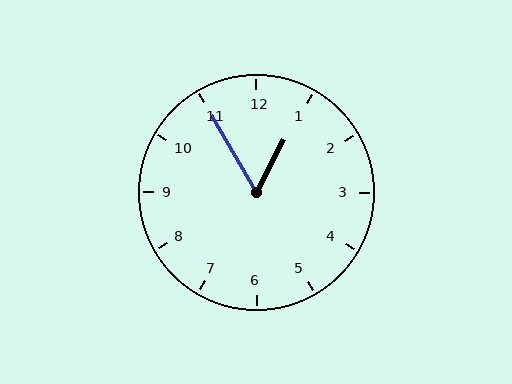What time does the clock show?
12:55.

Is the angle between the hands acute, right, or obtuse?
It is acute.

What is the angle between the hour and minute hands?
Approximately 58 degrees.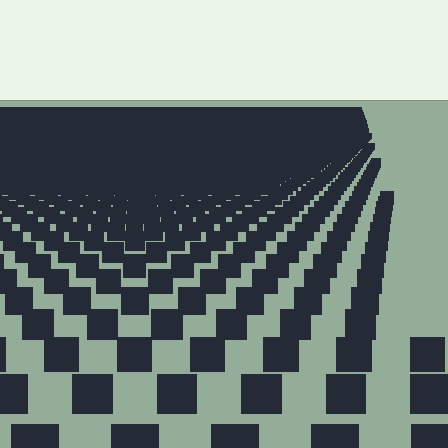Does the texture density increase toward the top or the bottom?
Density increases toward the top.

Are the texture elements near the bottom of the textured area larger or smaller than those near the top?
Larger. Near the bottom, elements are closer to the viewer and appear at a bigger on-screen size.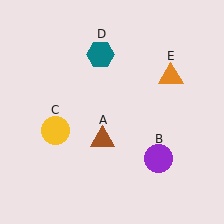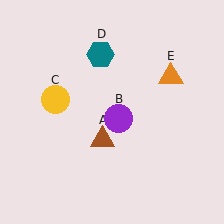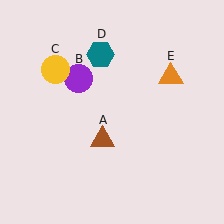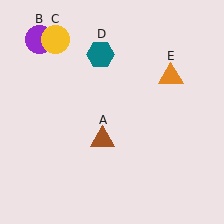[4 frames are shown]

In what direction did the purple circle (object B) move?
The purple circle (object B) moved up and to the left.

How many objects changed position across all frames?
2 objects changed position: purple circle (object B), yellow circle (object C).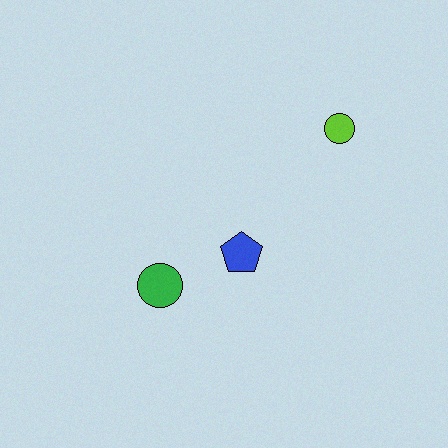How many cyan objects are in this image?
There are no cyan objects.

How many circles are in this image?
There are 2 circles.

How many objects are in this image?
There are 3 objects.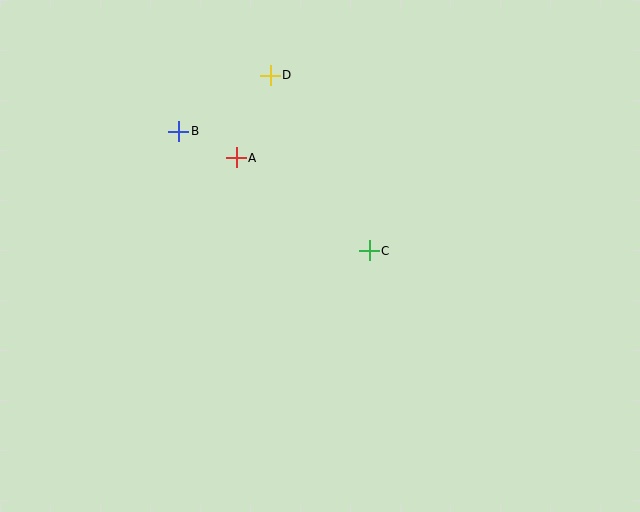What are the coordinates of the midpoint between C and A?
The midpoint between C and A is at (303, 204).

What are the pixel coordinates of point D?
Point D is at (270, 75).